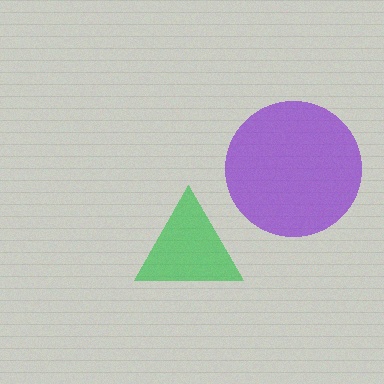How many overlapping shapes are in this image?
There are 2 overlapping shapes in the image.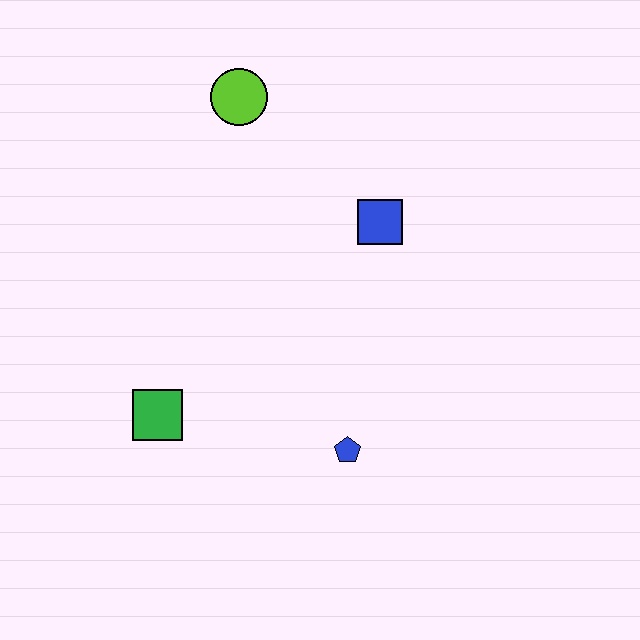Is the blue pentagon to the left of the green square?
No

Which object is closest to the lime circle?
The blue square is closest to the lime circle.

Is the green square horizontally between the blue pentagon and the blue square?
No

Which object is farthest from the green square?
The lime circle is farthest from the green square.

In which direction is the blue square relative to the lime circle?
The blue square is to the right of the lime circle.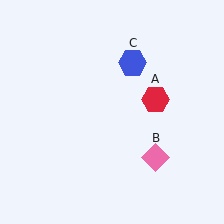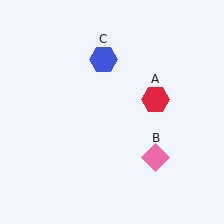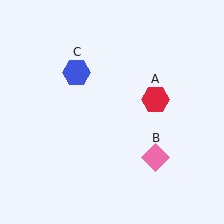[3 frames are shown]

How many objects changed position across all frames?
1 object changed position: blue hexagon (object C).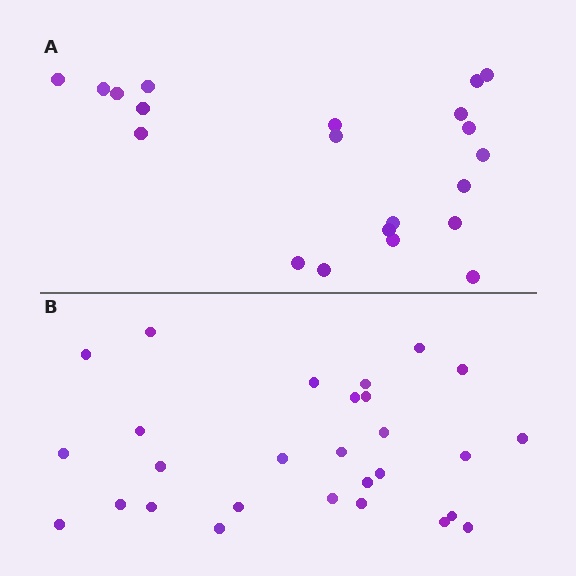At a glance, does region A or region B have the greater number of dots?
Region B (the bottom region) has more dots.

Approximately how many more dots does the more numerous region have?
Region B has roughly 8 or so more dots than region A.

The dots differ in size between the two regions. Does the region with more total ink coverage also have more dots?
No. Region A has more total ink coverage because its dots are larger, but region B actually contains more individual dots. Total area can be misleading — the number of items is what matters here.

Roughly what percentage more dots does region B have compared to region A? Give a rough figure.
About 35% more.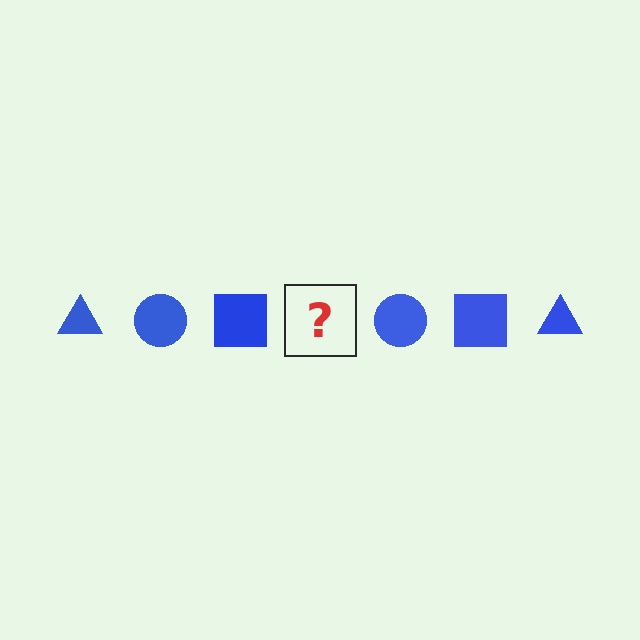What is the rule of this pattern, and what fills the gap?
The rule is that the pattern cycles through triangle, circle, square shapes in blue. The gap should be filled with a blue triangle.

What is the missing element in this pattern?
The missing element is a blue triangle.